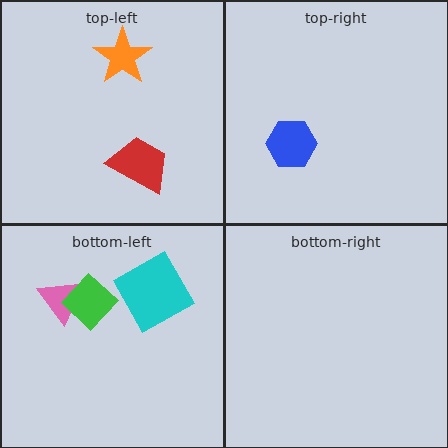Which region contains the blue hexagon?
The top-right region.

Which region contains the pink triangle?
The bottom-left region.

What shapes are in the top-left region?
The red trapezoid, the orange star.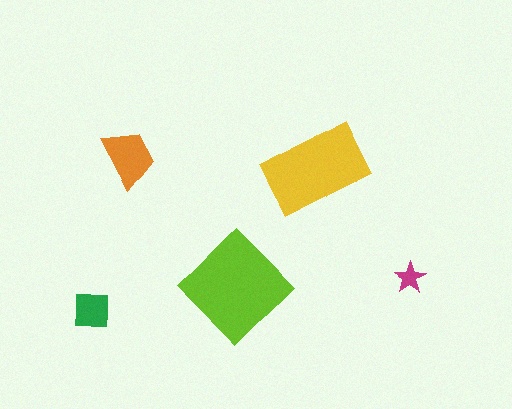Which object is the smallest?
The magenta star.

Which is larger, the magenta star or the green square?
The green square.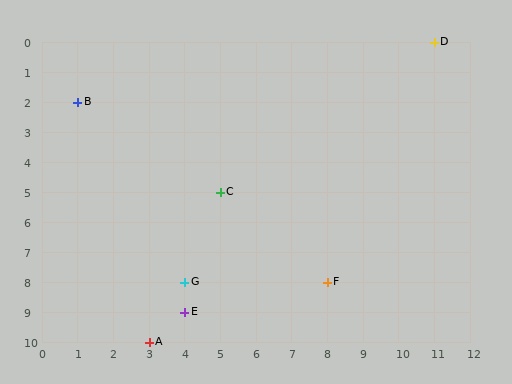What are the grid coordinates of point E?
Point E is at grid coordinates (4, 9).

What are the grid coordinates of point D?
Point D is at grid coordinates (11, 0).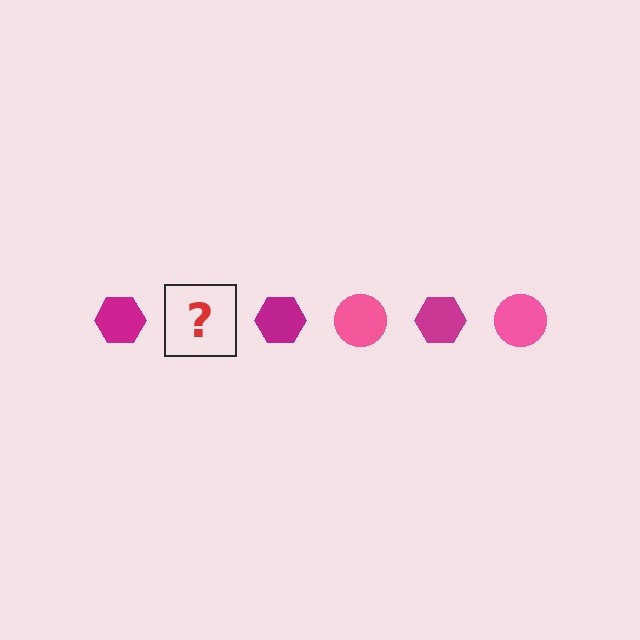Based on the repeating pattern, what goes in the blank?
The blank should be a pink circle.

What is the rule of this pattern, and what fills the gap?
The rule is that the pattern alternates between magenta hexagon and pink circle. The gap should be filled with a pink circle.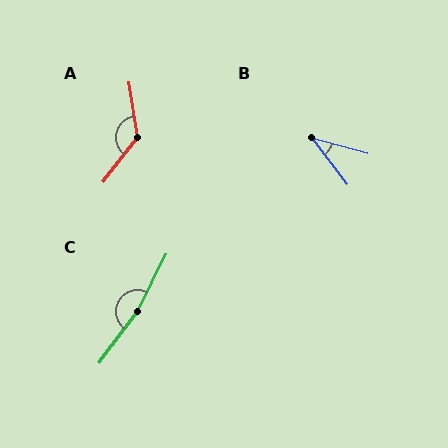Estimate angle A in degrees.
Approximately 133 degrees.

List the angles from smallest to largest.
B (38°), A (133°), C (169°).